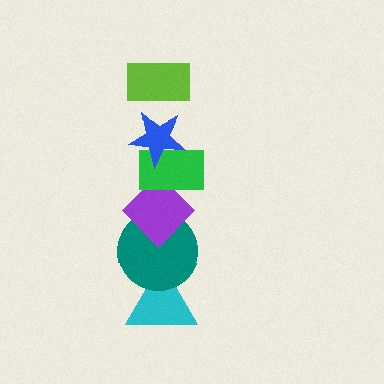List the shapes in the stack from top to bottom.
From top to bottom: the lime rectangle, the blue star, the green rectangle, the purple diamond, the teal circle, the cyan triangle.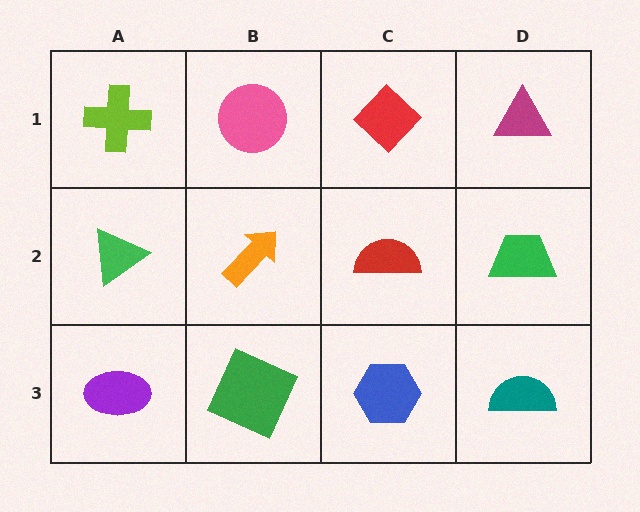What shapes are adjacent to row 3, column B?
An orange arrow (row 2, column B), a purple ellipse (row 3, column A), a blue hexagon (row 3, column C).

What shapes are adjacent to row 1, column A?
A green triangle (row 2, column A), a pink circle (row 1, column B).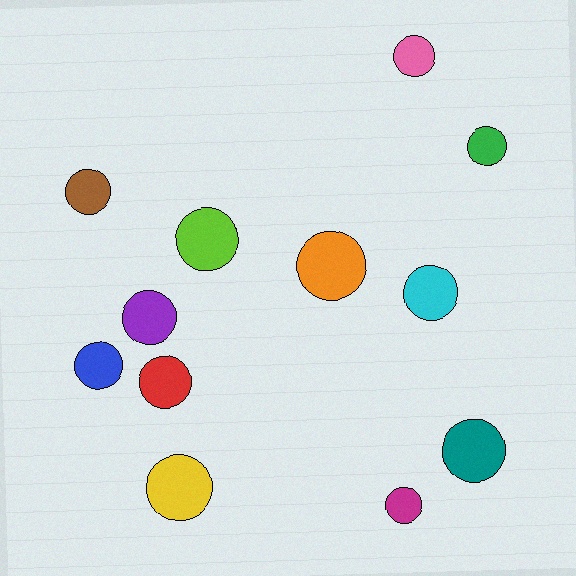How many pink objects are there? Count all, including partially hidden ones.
There is 1 pink object.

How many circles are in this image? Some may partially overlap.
There are 12 circles.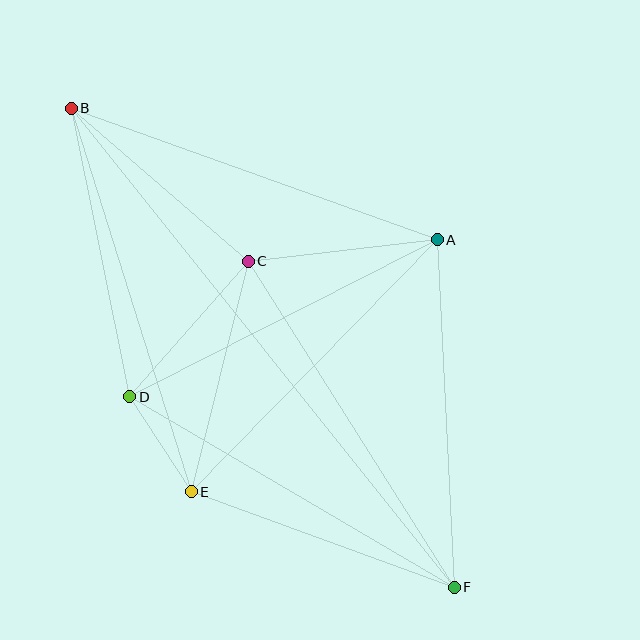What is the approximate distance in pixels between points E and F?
The distance between E and F is approximately 280 pixels.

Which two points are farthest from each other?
Points B and F are farthest from each other.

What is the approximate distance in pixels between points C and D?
The distance between C and D is approximately 180 pixels.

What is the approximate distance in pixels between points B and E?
The distance between B and E is approximately 402 pixels.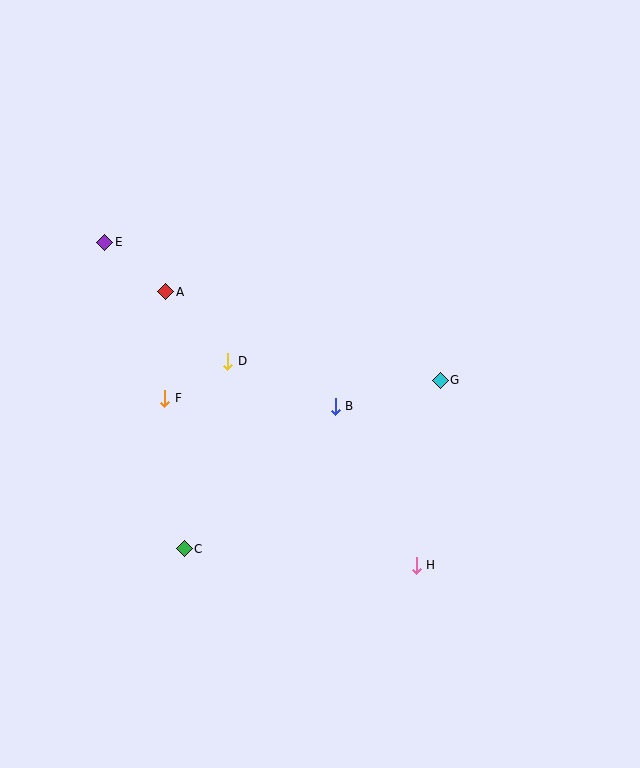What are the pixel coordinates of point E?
Point E is at (105, 242).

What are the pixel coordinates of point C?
Point C is at (184, 549).